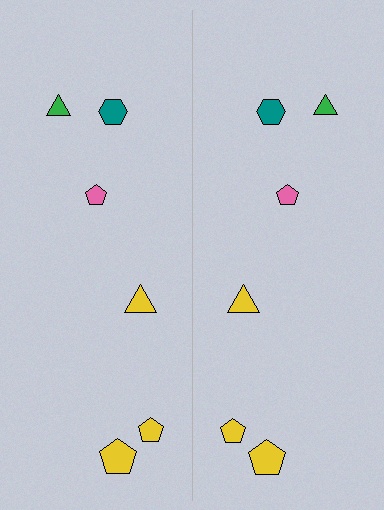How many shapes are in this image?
There are 12 shapes in this image.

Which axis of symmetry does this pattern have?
The pattern has a vertical axis of symmetry running through the center of the image.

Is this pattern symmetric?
Yes, this pattern has bilateral (reflection) symmetry.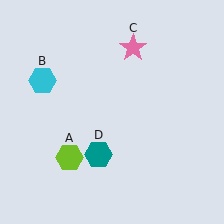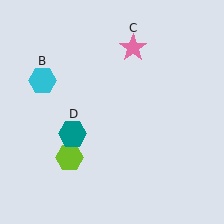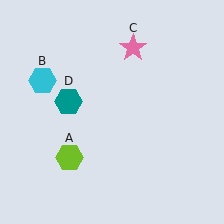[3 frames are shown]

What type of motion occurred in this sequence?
The teal hexagon (object D) rotated clockwise around the center of the scene.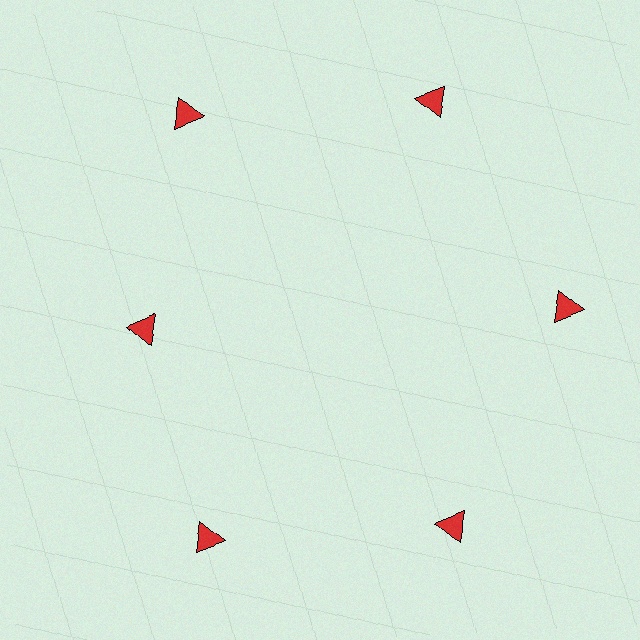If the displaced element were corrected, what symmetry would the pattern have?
It would have 6-fold rotational symmetry — the pattern would map onto itself every 60 degrees.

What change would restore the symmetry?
The symmetry would be restored by moving it outward, back onto the ring so that all 6 triangles sit at equal angles and equal distance from the center.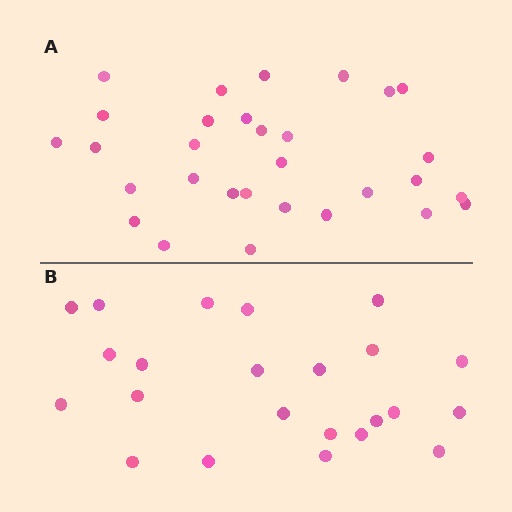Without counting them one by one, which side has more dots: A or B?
Region A (the top region) has more dots.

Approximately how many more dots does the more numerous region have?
Region A has roughly 8 or so more dots than region B.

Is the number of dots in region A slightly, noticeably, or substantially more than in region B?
Region A has noticeably more, but not dramatically so. The ratio is roughly 1.3 to 1.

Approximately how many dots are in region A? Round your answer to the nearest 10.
About 30 dots.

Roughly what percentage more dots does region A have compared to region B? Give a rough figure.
About 30% more.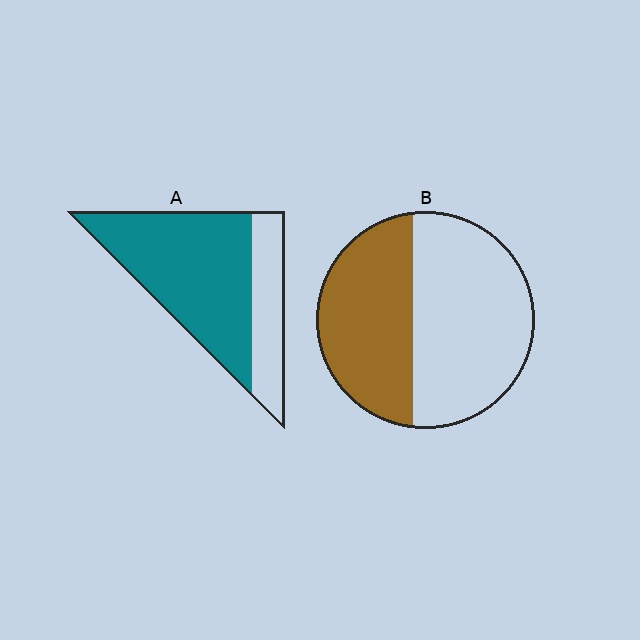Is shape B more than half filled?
No.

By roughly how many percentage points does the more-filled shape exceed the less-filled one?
By roughly 30 percentage points (A over B).